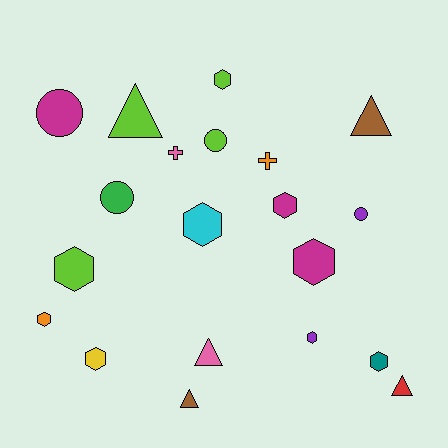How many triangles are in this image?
There are 5 triangles.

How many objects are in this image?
There are 20 objects.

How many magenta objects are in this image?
There are 3 magenta objects.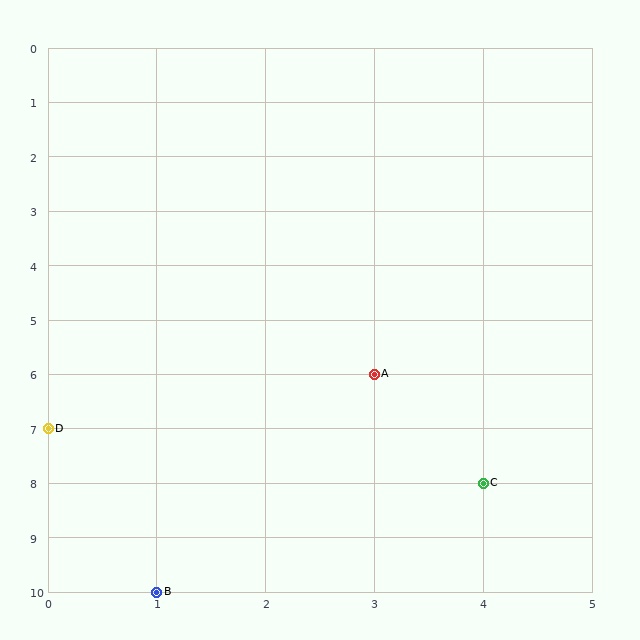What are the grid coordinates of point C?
Point C is at grid coordinates (4, 8).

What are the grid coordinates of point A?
Point A is at grid coordinates (3, 6).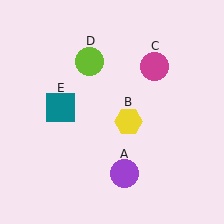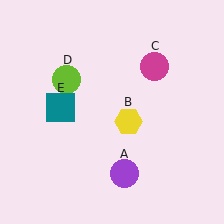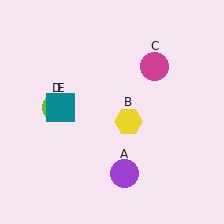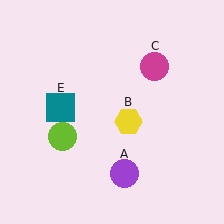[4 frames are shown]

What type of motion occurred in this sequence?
The lime circle (object D) rotated counterclockwise around the center of the scene.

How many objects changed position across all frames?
1 object changed position: lime circle (object D).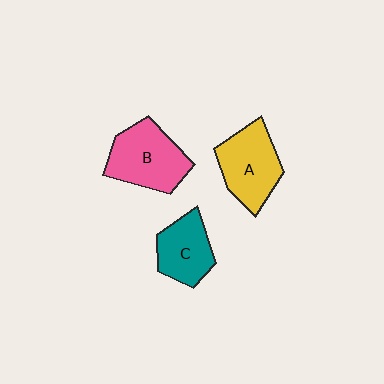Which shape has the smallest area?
Shape C (teal).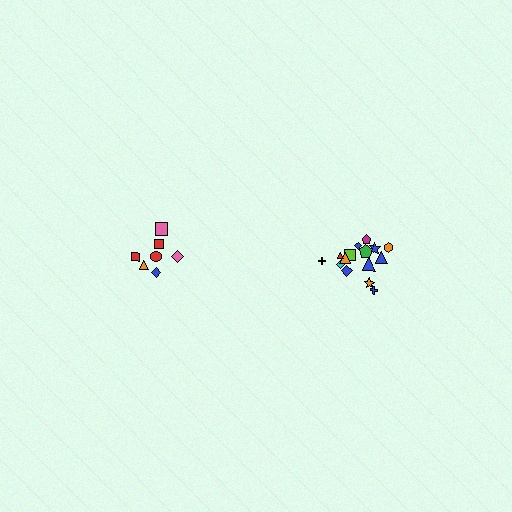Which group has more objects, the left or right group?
The right group.